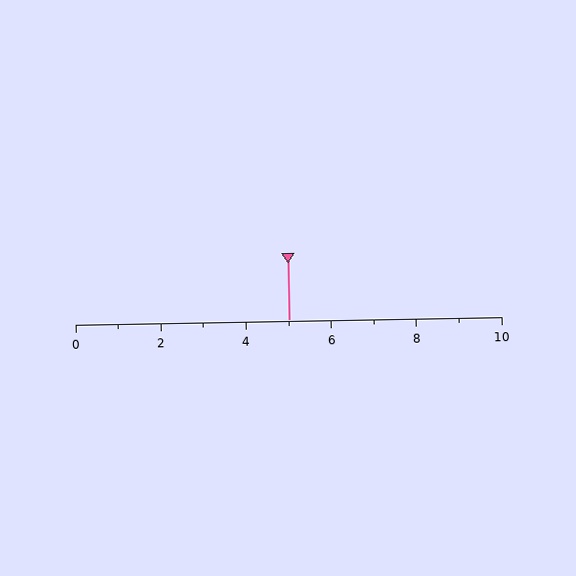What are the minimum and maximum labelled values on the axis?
The axis runs from 0 to 10.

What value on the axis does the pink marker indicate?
The marker indicates approximately 5.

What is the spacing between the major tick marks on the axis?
The major ticks are spaced 2 apart.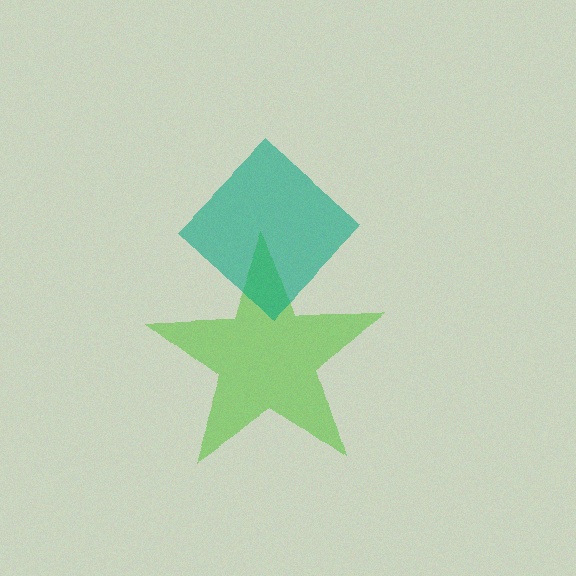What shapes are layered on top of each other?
The layered shapes are: a lime star, a teal diamond.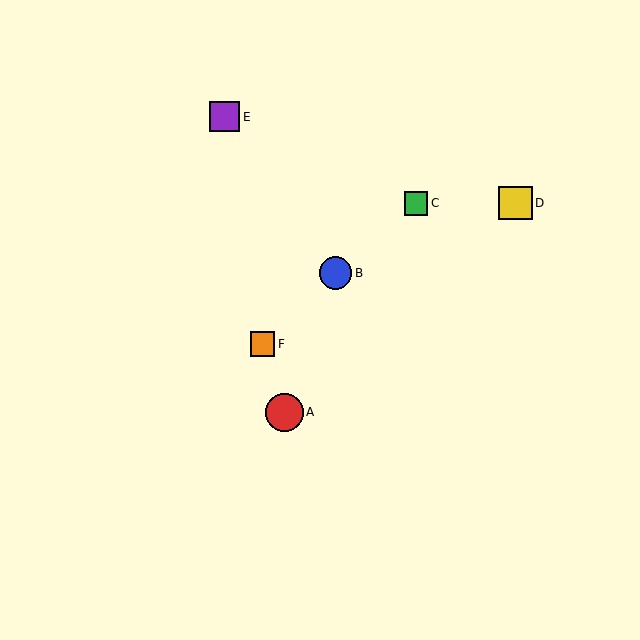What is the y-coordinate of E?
Object E is at y≈117.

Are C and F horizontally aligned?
No, C is at y≈203 and F is at y≈344.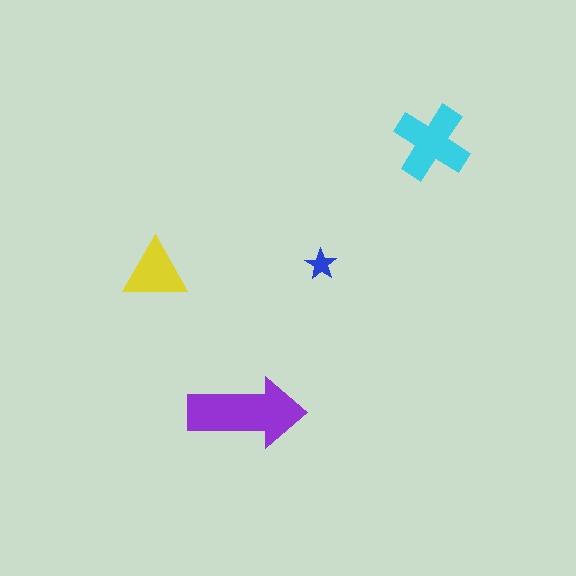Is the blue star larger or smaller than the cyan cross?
Smaller.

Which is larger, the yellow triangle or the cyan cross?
The cyan cross.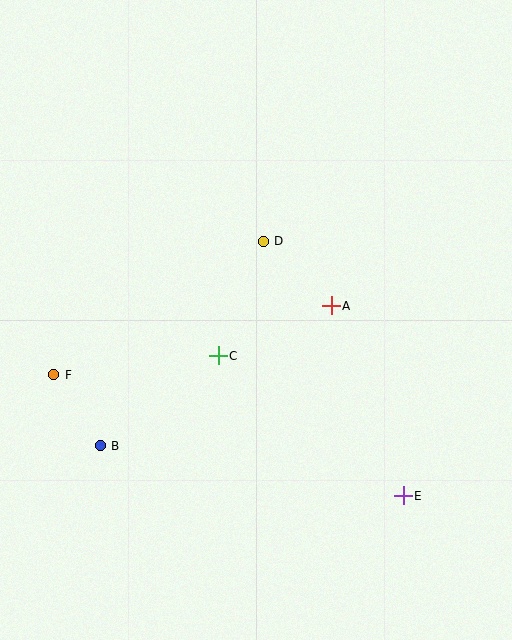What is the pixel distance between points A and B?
The distance between A and B is 270 pixels.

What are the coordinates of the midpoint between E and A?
The midpoint between E and A is at (367, 401).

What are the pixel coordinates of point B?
Point B is at (100, 446).